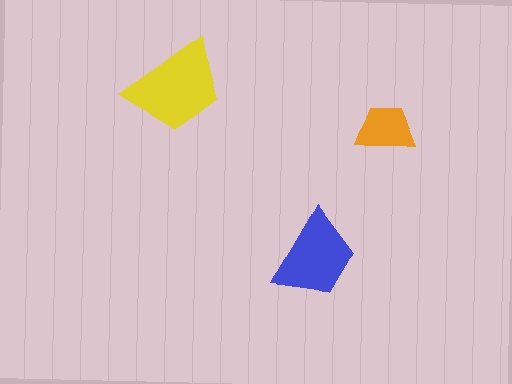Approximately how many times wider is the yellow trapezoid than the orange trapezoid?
About 1.5 times wider.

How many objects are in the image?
There are 3 objects in the image.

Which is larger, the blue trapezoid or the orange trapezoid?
The blue one.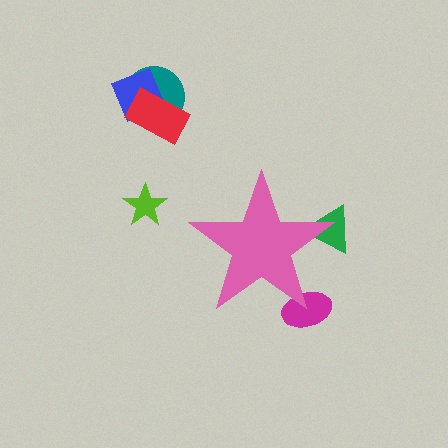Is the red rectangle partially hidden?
No, the red rectangle is fully visible.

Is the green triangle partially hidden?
Yes, the green triangle is partially hidden behind the pink star.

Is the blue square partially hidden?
No, the blue square is fully visible.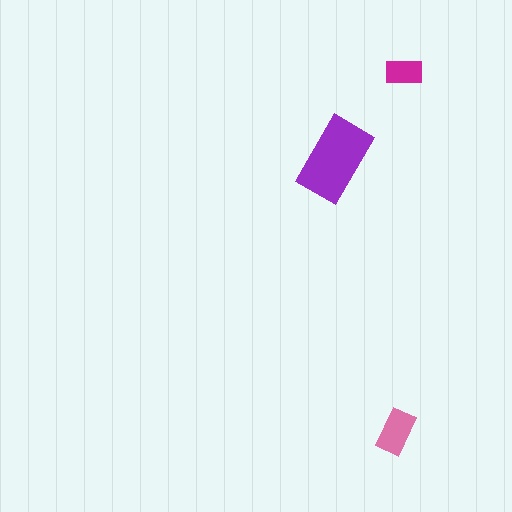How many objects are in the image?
There are 3 objects in the image.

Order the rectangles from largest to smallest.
the purple one, the pink one, the magenta one.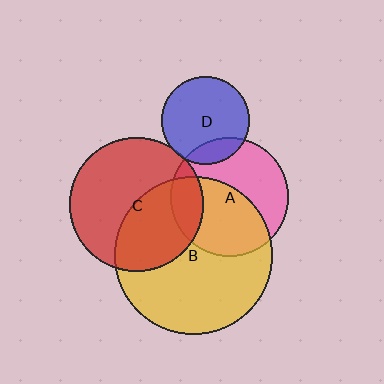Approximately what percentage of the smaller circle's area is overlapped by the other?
Approximately 15%.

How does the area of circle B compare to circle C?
Approximately 1.4 times.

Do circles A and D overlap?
Yes.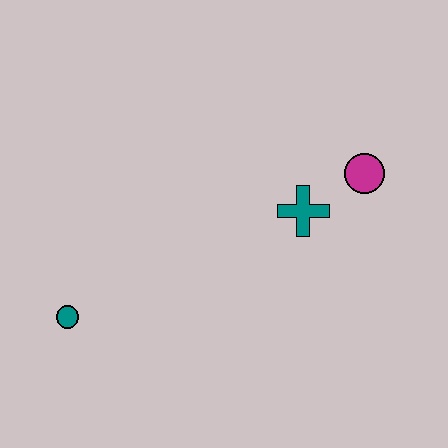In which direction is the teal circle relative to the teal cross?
The teal circle is to the left of the teal cross.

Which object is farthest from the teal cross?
The teal circle is farthest from the teal cross.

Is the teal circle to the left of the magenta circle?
Yes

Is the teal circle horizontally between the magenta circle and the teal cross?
No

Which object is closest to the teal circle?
The teal cross is closest to the teal circle.